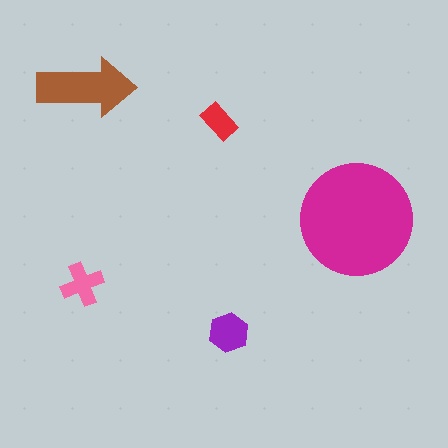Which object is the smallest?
The red rectangle.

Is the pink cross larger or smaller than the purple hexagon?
Smaller.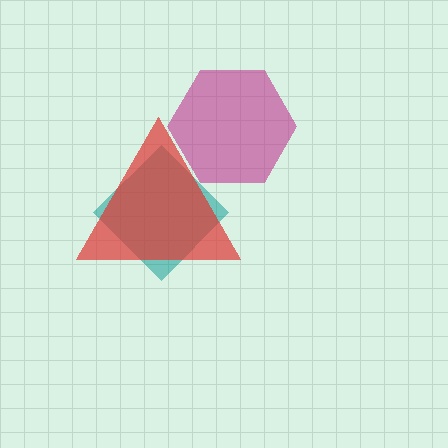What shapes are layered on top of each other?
The layered shapes are: a magenta hexagon, a teal diamond, a red triangle.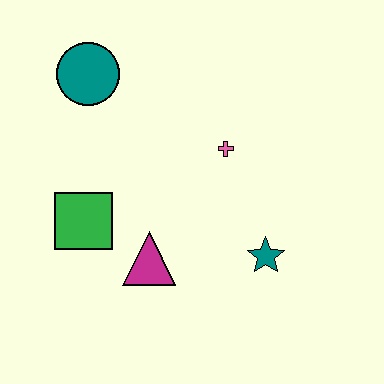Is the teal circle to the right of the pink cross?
No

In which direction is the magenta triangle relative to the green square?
The magenta triangle is to the right of the green square.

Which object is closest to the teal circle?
The green square is closest to the teal circle.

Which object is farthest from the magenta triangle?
The teal circle is farthest from the magenta triangle.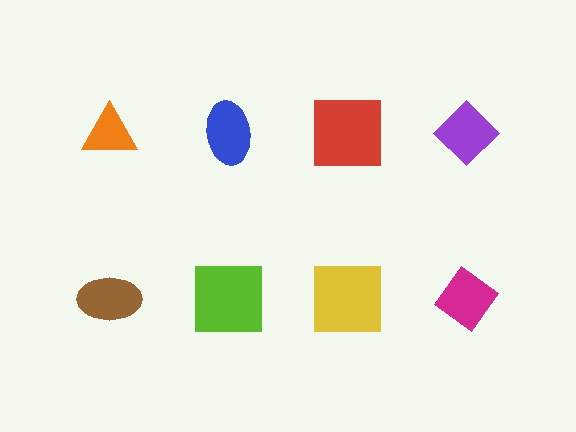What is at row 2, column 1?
A brown ellipse.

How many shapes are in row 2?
4 shapes.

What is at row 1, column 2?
A blue ellipse.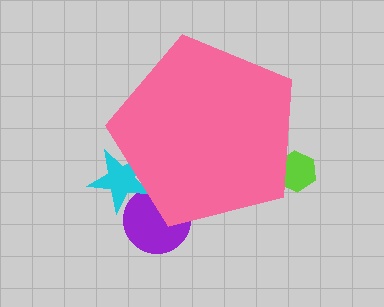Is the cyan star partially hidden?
Yes, the cyan star is partially hidden behind the pink pentagon.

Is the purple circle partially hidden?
Yes, the purple circle is partially hidden behind the pink pentagon.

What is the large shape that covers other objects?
A pink pentagon.